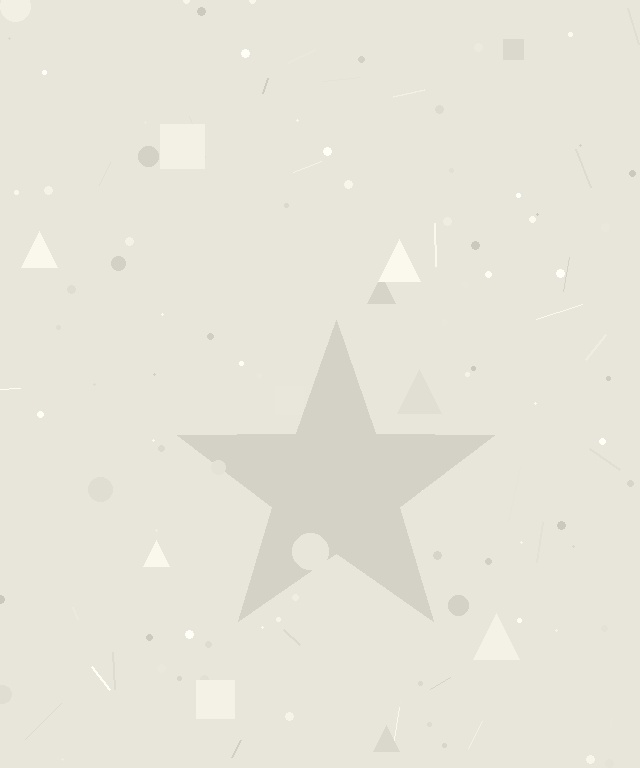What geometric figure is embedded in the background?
A star is embedded in the background.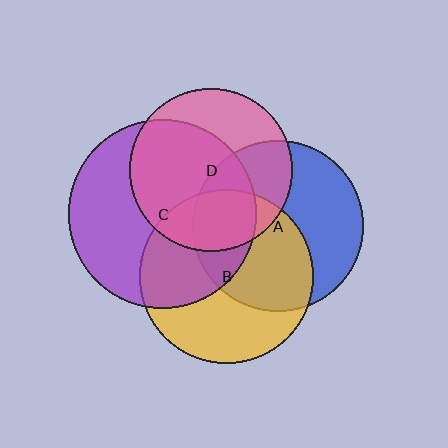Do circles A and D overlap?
Yes.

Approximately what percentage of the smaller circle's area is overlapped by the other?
Approximately 40%.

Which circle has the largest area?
Circle C (purple).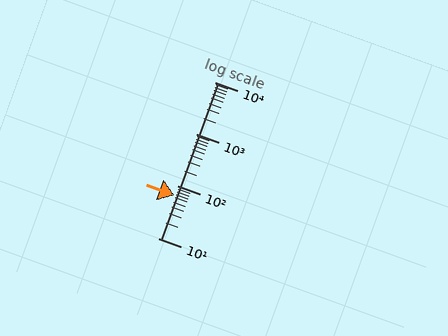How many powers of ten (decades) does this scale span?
The scale spans 3 decades, from 10 to 10000.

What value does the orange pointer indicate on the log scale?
The pointer indicates approximately 66.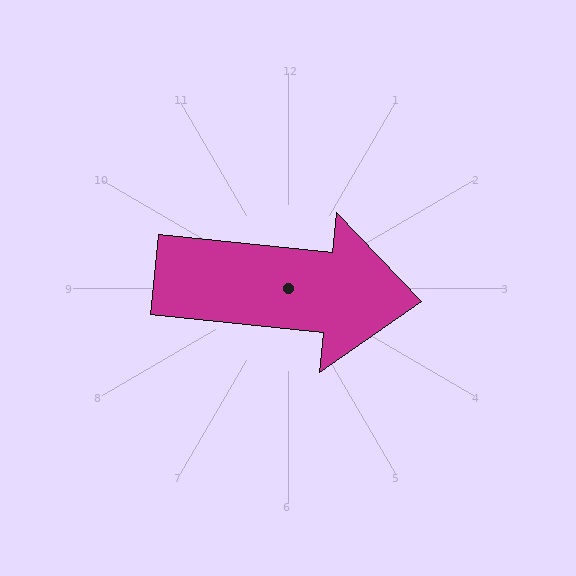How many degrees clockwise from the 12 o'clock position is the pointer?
Approximately 96 degrees.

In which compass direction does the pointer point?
East.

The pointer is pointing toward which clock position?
Roughly 3 o'clock.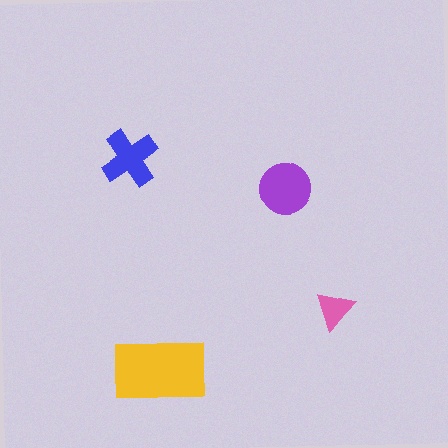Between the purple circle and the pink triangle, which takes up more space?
The purple circle.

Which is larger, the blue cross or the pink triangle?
The blue cross.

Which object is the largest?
The yellow rectangle.